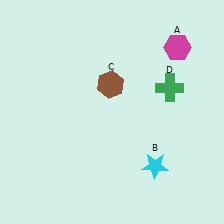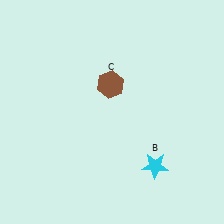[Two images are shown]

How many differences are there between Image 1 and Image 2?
There are 2 differences between the two images.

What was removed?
The green cross (D), the magenta hexagon (A) were removed in Image 2.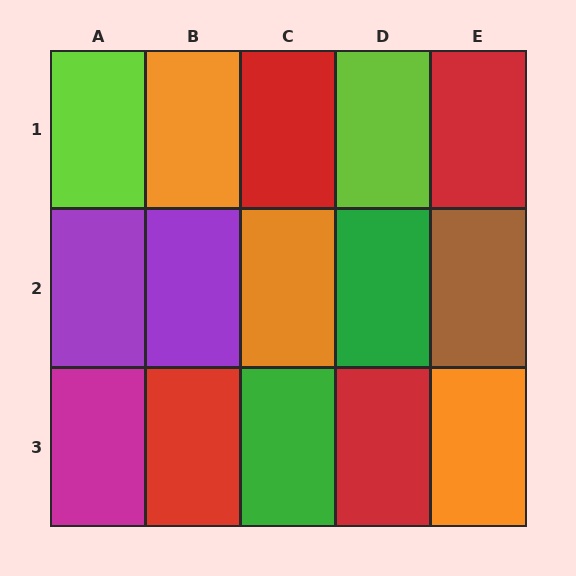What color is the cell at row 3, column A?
Magenta.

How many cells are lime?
2 cells are lime.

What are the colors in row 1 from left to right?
Lime, orange, red, lime, red.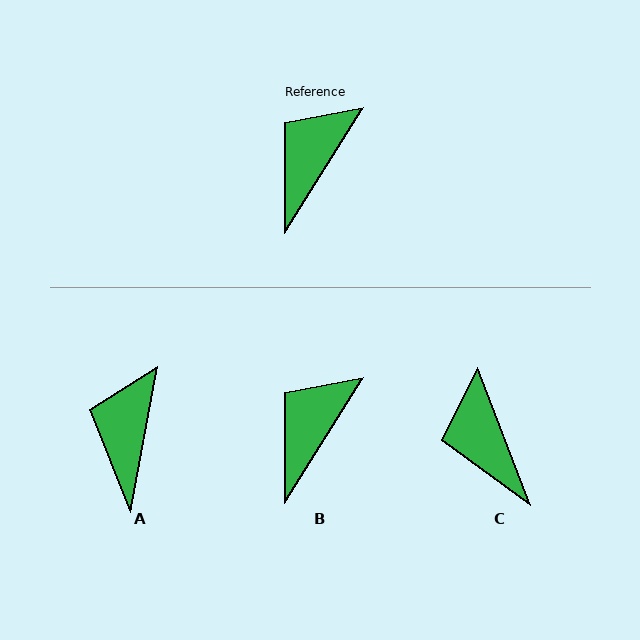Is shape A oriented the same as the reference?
No, it is off by about 22 degrees.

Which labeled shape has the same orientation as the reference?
B.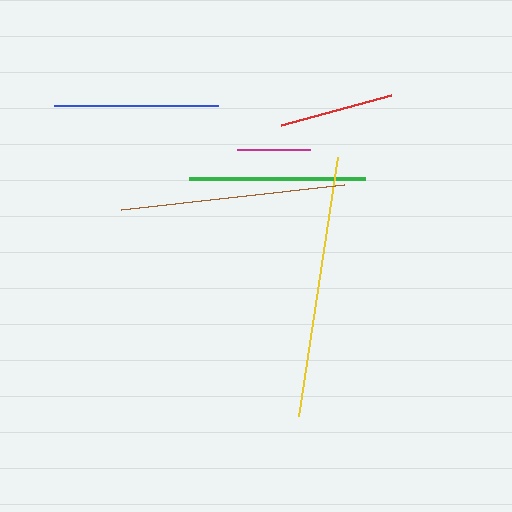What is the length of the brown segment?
The brown segment is approximately 224 pixels long.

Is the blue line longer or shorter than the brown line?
The brown line is longer than the blue line.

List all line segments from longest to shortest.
From longest to shortest: yellow, brown, green, blue, red, magenta.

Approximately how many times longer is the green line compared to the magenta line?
The green line is approximately 2.4 times the length of the magenta line.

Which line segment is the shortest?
The magenta line is the shortest at approximately 73 pixels.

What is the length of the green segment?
The green segment is approximately 176 pixels long.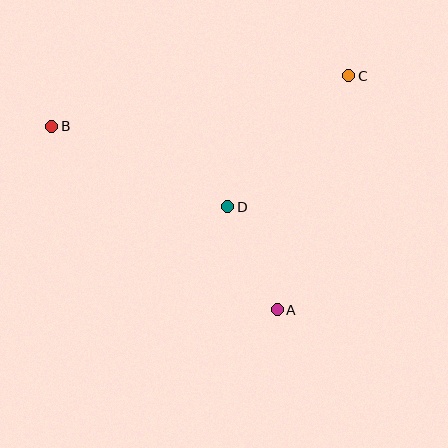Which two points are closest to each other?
Points A and D are closest to each other.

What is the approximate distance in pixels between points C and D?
The distance between C and D is approximately 179 pixels.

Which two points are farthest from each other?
Points B and C are farthest from each other.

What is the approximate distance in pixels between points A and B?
The distance between A and B is approximately 290 pixels.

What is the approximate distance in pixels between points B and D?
The distance between B and D is approximately 193 pixels.